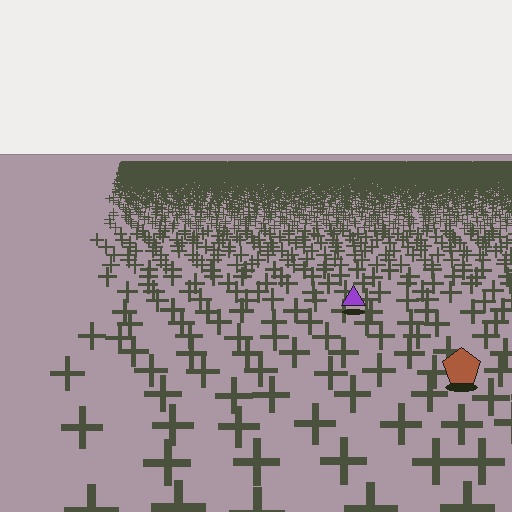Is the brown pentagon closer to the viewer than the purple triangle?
Yes. The brown pentagon is closer — you can tell from the texture gradient: the ground texture is coarser near it.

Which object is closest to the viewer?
The brown pentagon is closest. The texture marks near it are larger and more spread out.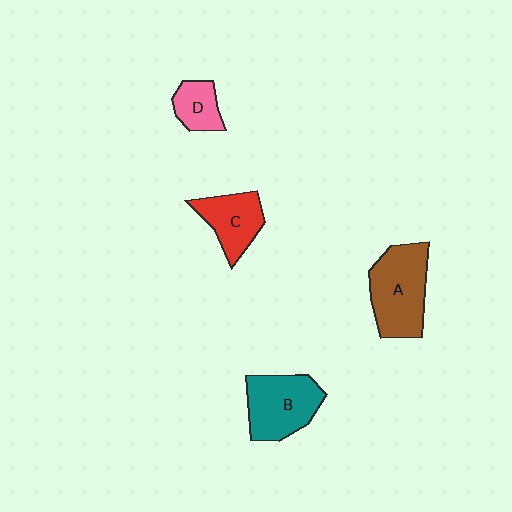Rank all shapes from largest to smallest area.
From largest to smallest: A (brown), B (teal), C (red), D (pink).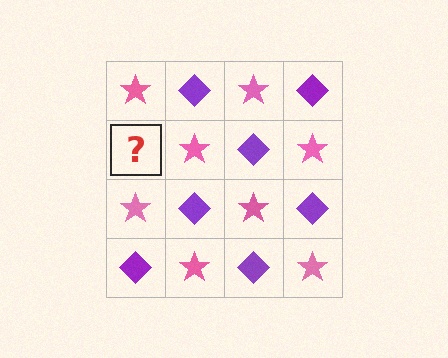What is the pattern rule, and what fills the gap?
The rule is that it alternates pink star and purple diamond in a checkerboard pattern. The gap should be filled with a purple diamond.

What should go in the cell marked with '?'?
The missing cell should contain a purple diamond.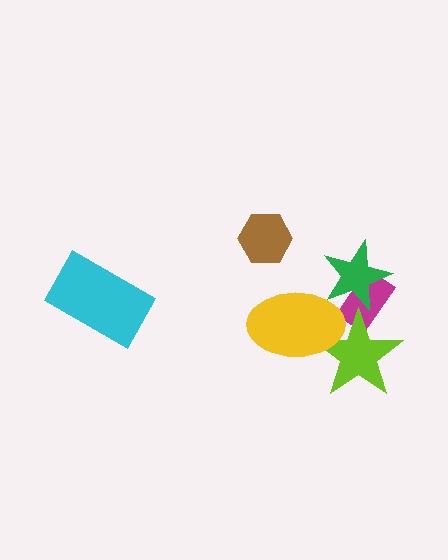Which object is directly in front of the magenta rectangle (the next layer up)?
The lime star is directly in front of the magenta rectangle.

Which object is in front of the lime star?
The yellow ellipse is in front of the lime star.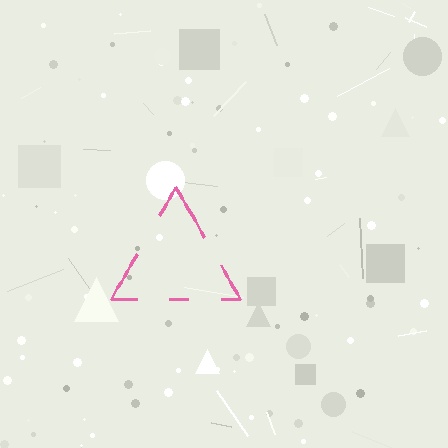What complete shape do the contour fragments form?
The contour fragments form a triangle.